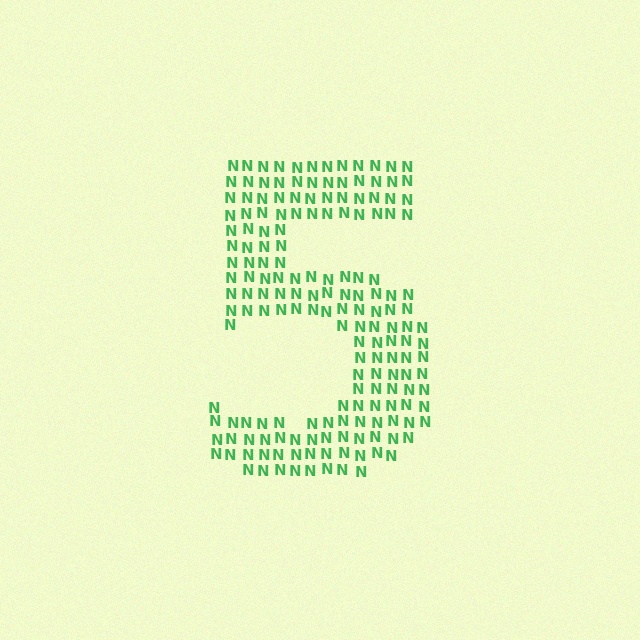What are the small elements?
The small elements are letter N's.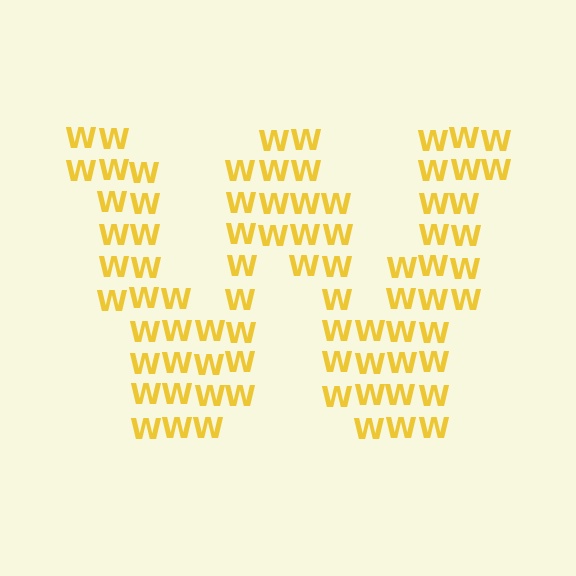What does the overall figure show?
The overall figure shows the letter W.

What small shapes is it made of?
It is made of small letter W's.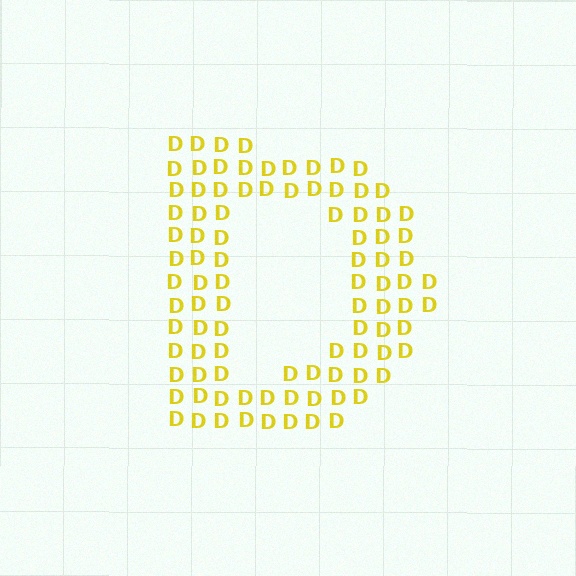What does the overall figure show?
The overall figure shows the letter D.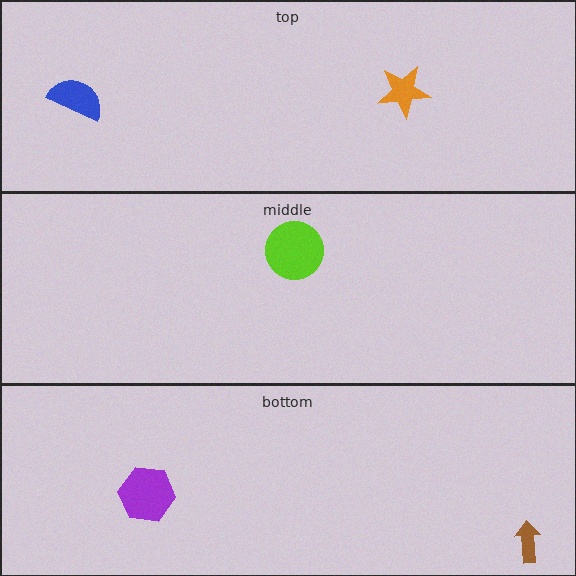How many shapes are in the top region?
2.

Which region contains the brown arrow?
The bottom region.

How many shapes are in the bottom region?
2.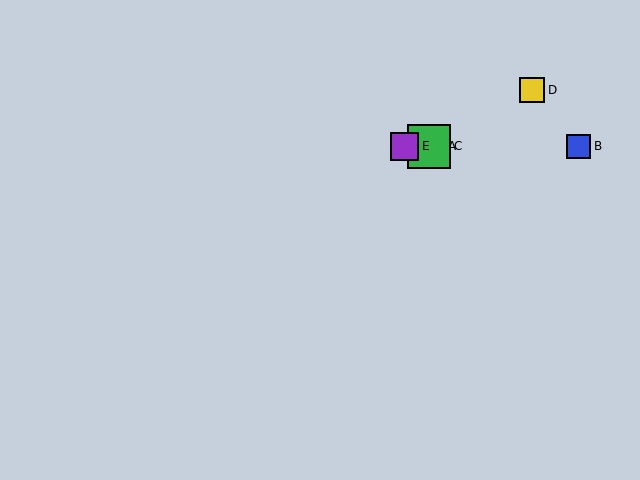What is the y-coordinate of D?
Object D is at y≈90.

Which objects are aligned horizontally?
Objects A, B, C, E are aligned horizontally.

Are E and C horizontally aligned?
Yes, both are at y≈146.